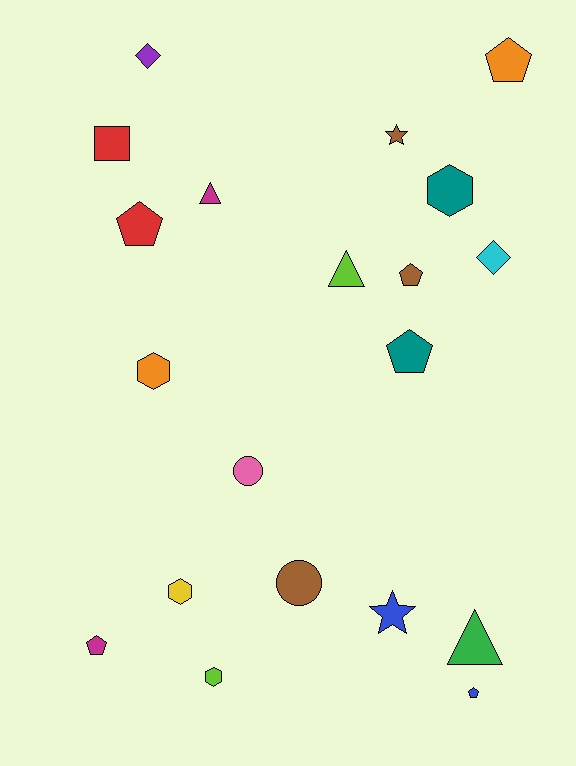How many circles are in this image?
There are 2 circles.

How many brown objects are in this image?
There are 3 brown objects.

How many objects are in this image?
There are 20 objects.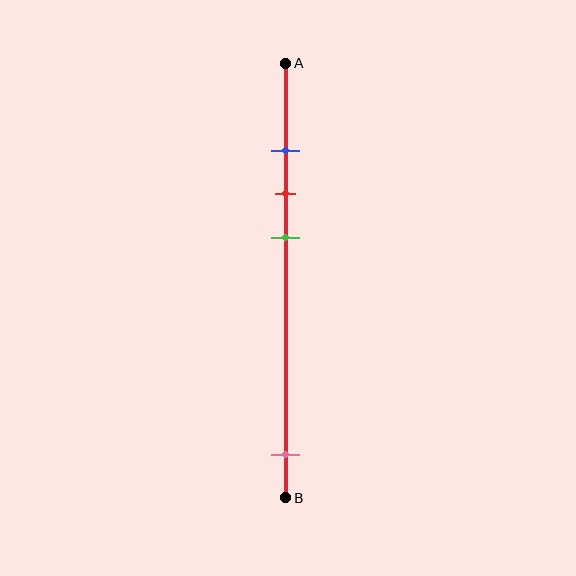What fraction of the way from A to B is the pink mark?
The pink mark is approximately 90% (0.9) of the way from A to B.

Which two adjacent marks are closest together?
The blue and red marks are the closest adjacent pair.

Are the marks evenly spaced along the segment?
No, the marks are not evenly spaced.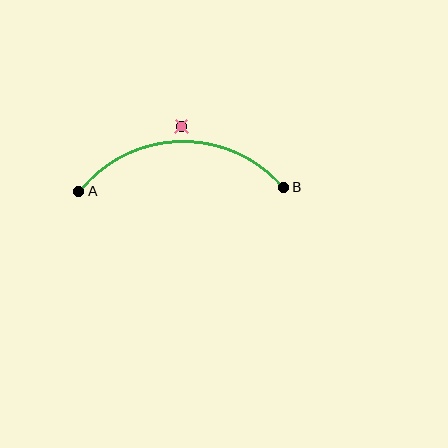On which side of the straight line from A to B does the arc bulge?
The arc bulges above the straight line connecting A and B.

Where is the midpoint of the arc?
The arc midpoint is the point on the curve farthest from the straight line joining A and B. It sits above that line.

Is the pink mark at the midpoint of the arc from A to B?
No — the pink mark does not lie on the arc at all. It sits slightly outside the curve.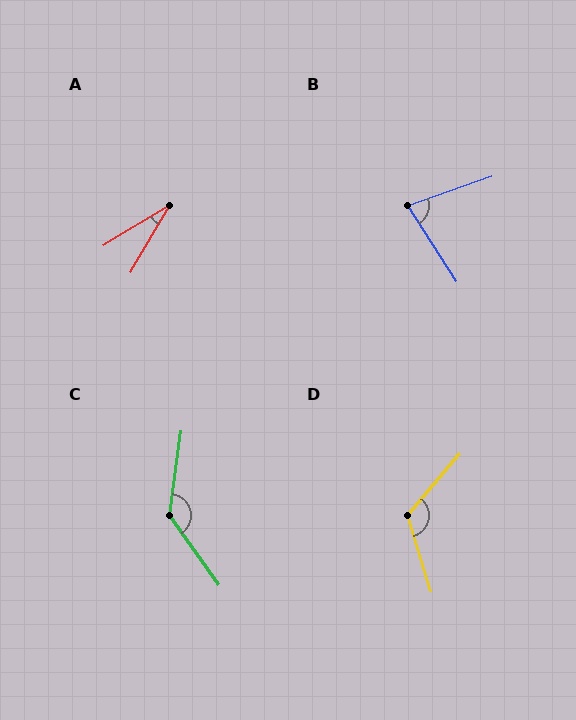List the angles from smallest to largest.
A (28°), B (77°), D (123°), C (137°).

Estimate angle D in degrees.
Approximately 123 degrees.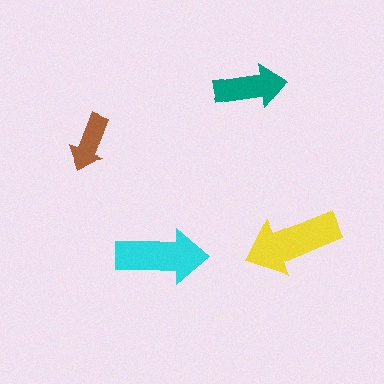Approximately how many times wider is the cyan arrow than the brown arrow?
About 1.5 times wider.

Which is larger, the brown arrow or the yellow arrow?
The yellow one.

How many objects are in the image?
There are 4 objects in the image.